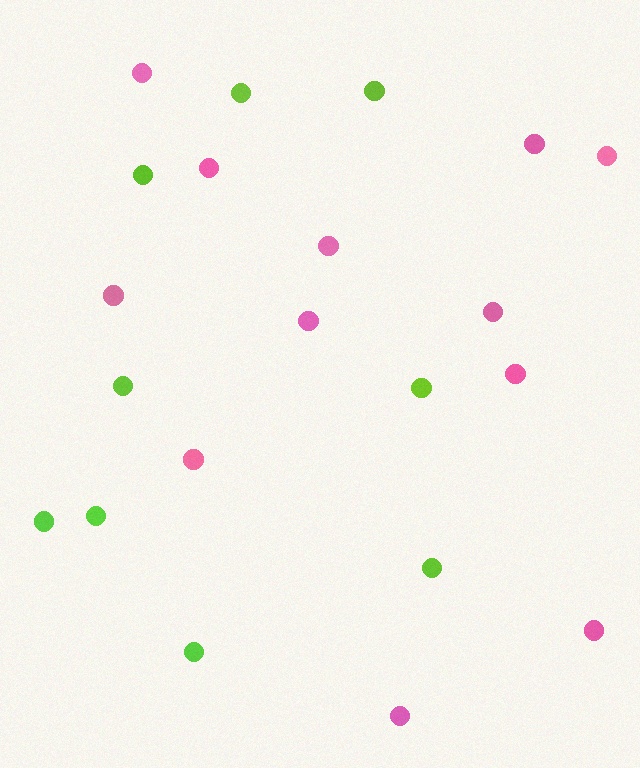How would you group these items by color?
There are 2 groups: one group of pink circles (12) and one group of lime circles (9).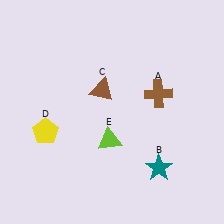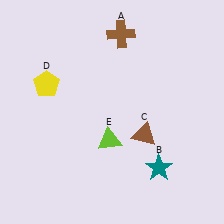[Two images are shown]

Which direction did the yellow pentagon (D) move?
The yellow pentagon (D) moved up.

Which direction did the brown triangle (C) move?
The brown triangle (C) moved down.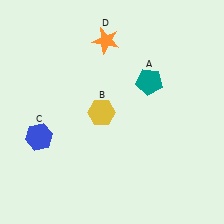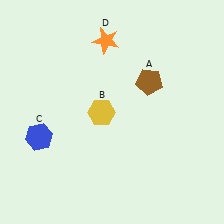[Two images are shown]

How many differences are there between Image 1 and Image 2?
There is 1 difference between the two images.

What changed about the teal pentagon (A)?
In Image 1, A is teal. In Image 2, it changed to brown.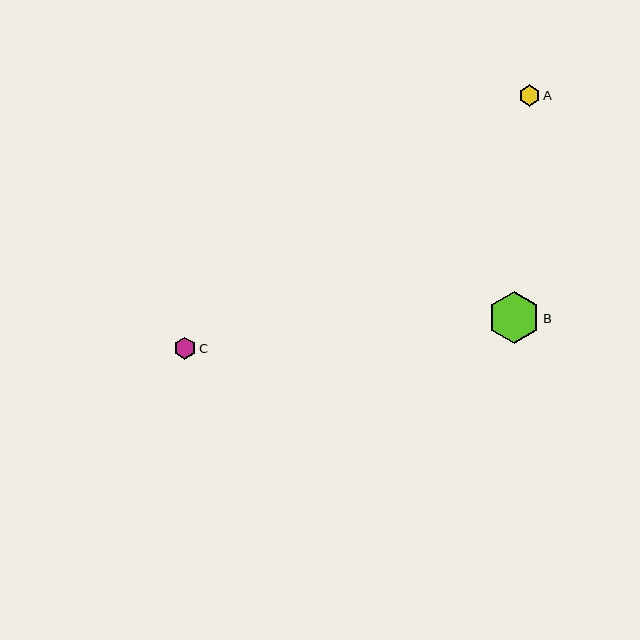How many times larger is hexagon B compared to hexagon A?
Hexagon B is approximately 2.4 times the size of hexagon A.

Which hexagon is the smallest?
Hexagon A is the smallest with a size of approximately 21 pixels.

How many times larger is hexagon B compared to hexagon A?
Hexagon B is approximately 2.4 times the size of hexagon A.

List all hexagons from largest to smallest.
From largest to smallest: B, C, A.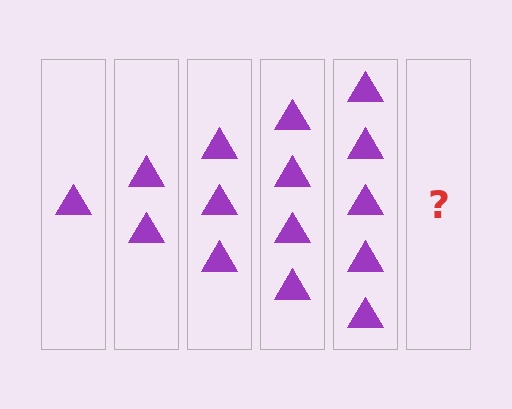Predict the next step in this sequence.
The next step is 6 triangles.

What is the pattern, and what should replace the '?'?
The pattern is that each step adds one more triangle. The '?' should be 6 triangles.